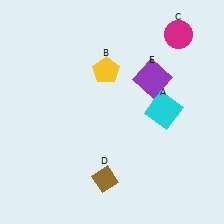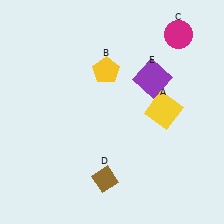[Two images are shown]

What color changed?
The square (A) changed from cyan in Image 1 to yellow in Image 2.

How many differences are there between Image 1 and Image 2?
There is 1 difference between the two images.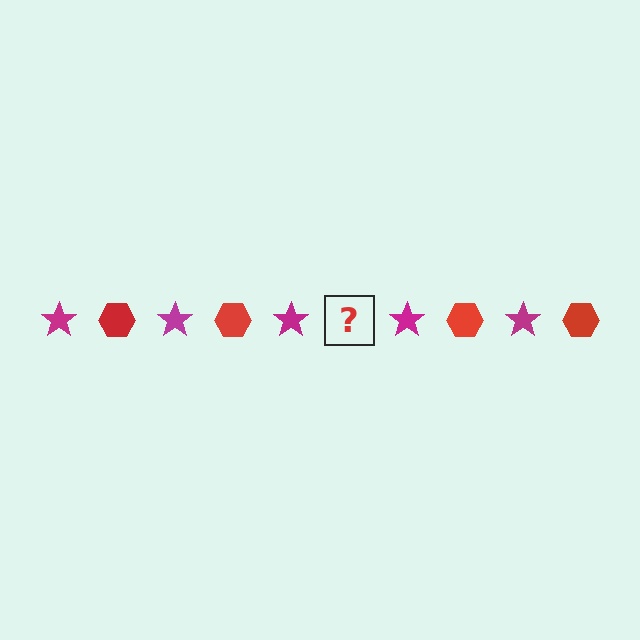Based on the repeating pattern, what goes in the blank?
The blank should be a red hexagon.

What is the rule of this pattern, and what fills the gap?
The rule is that the pattern alternates between magenta star and red hexagon. The gap should be filled with a red hexagon.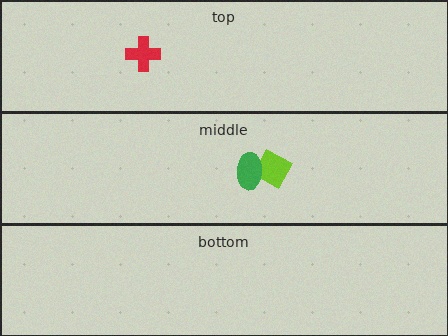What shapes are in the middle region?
The lime square, the green ellipse.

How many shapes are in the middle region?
2.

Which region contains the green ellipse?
The middle region.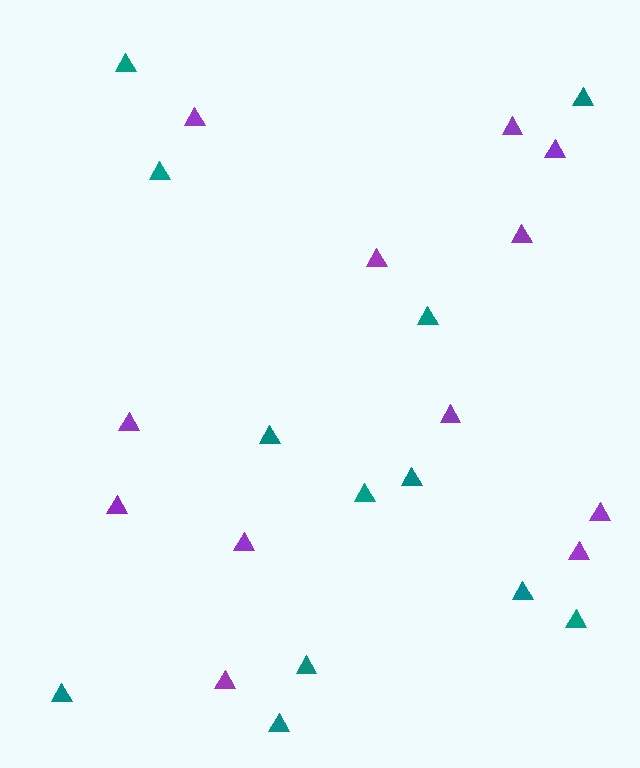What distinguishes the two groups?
There are 2 groups: one group of teal triangles (12) and one group of purple triangles (12).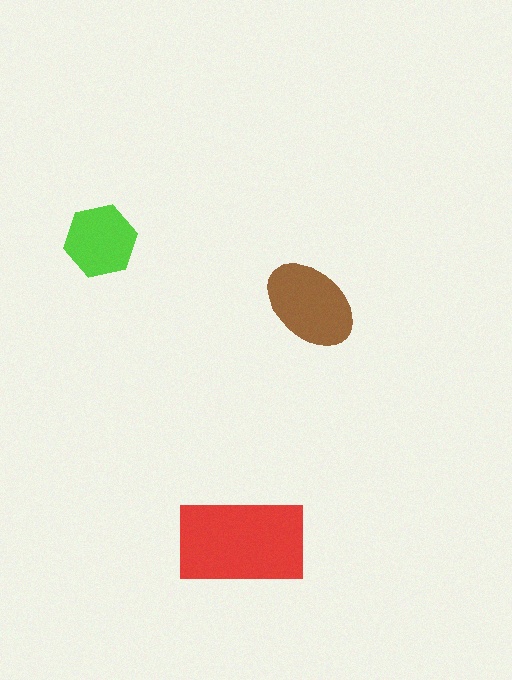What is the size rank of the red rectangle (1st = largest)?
1st.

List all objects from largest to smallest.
The red rectangle, the brown ellipse, the lime hexagon.